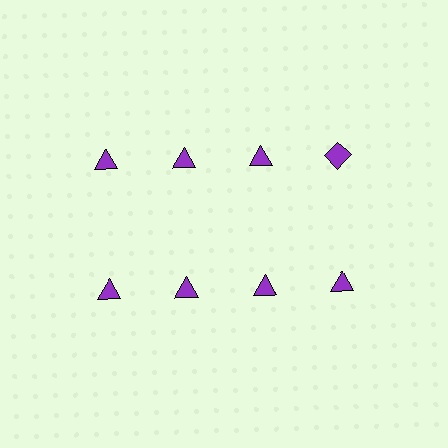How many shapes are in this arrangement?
There are 8 shapes arranged in a grid pattern.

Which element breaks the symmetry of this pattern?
The purple diamond in the top row, second from right column breaks the symmetry. All other shapes are purple triangles.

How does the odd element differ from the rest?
It has a different shape: diamond instead of triangle.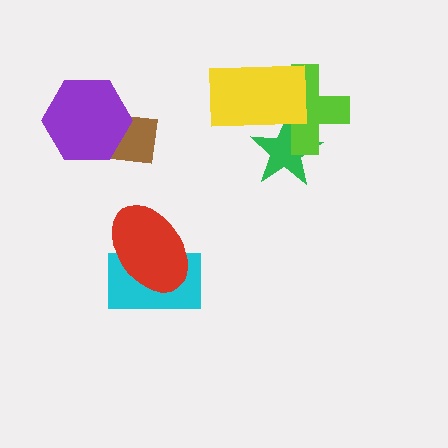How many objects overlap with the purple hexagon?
1 object overlaps with the purple hexagon.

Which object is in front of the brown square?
The purple hexagon is in front of the brown square.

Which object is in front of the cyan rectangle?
The red ellipse is in front of the cyan rectangle.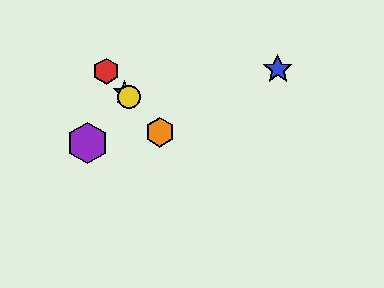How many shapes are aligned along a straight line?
4 shapes (the red hexagon, the green star, the yellow circle, the orange hexagon) are aligned along a straight line.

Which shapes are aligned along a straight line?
The red hexagon, the green star, the yellow circle, the orange hexagon are aligned along a straight line.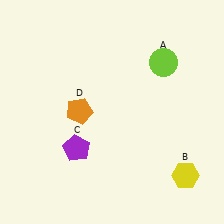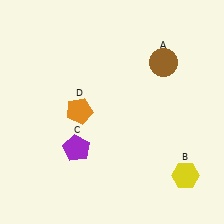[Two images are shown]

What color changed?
The circle (A) changed from lime in Image 1 to brown in Image 2.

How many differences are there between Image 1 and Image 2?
There is 1 difference between the two images.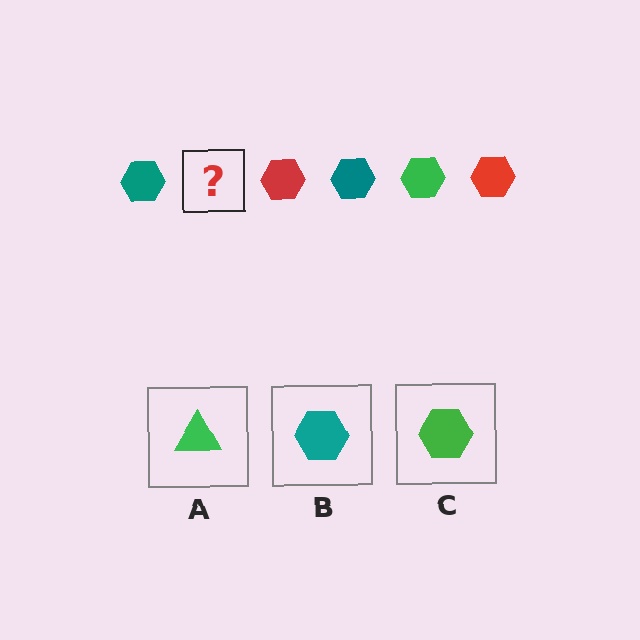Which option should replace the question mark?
Option C.